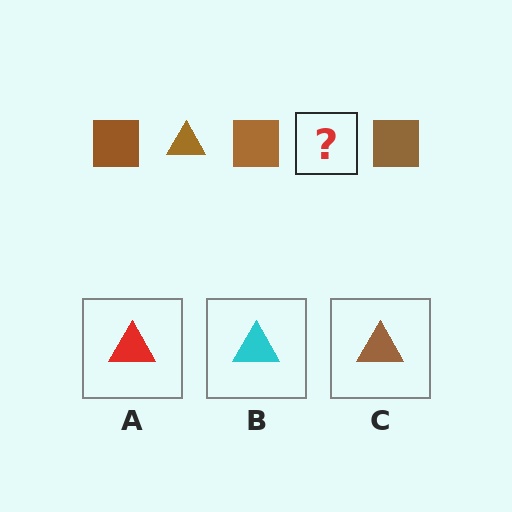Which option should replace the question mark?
Option C.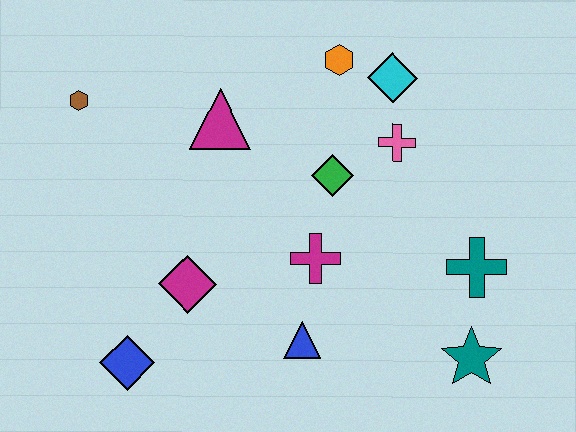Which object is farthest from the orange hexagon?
The blue diamond is farthest from the orange hexagon.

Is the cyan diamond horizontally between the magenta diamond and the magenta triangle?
No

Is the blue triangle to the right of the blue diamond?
Yes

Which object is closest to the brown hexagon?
The magenta triangle is closest to the brown hexagon.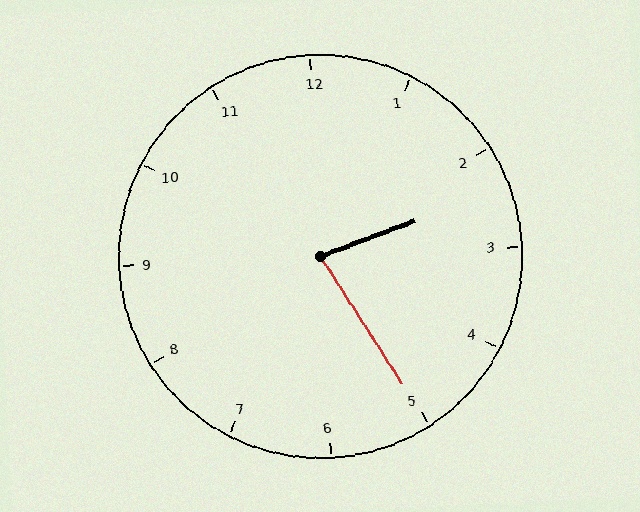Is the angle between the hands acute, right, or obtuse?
It is acute.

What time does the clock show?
2:25.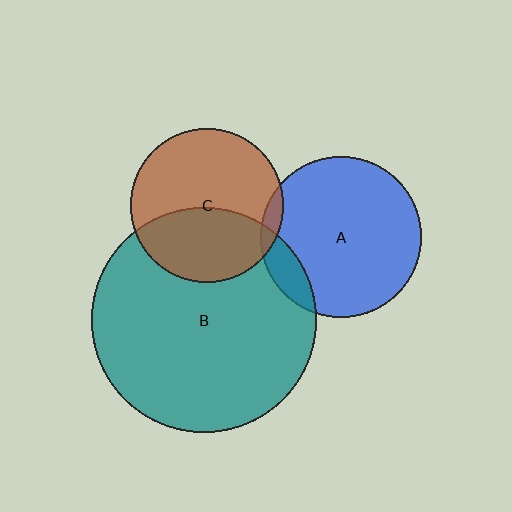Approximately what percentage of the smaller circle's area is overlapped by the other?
Approximately 10%.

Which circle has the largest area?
Circle B (teal).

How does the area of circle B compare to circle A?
Approximately 1.9 times.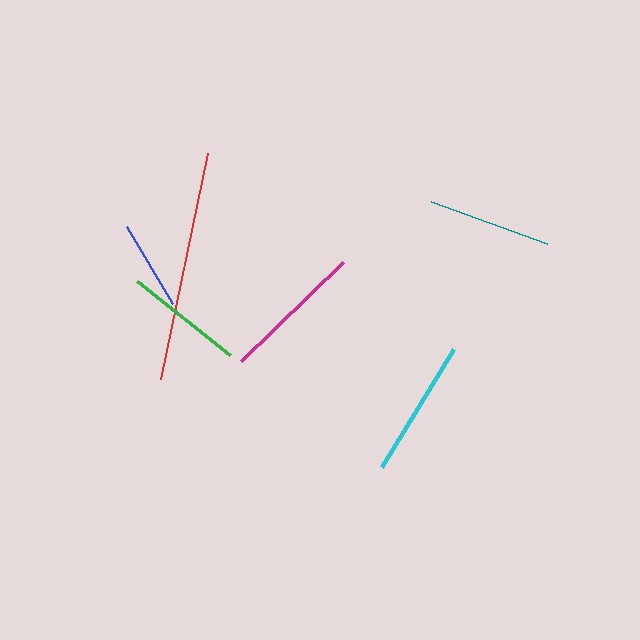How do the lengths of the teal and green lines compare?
The teal and green lines are approximately the same length.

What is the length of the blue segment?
The blue segment is approximately 89 pixels long.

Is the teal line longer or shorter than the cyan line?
The cyan line is longer than the teal line.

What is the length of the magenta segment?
The magenta segment is approximately 142 pixels long.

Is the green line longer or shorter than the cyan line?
The cyan line is longer than the green line.